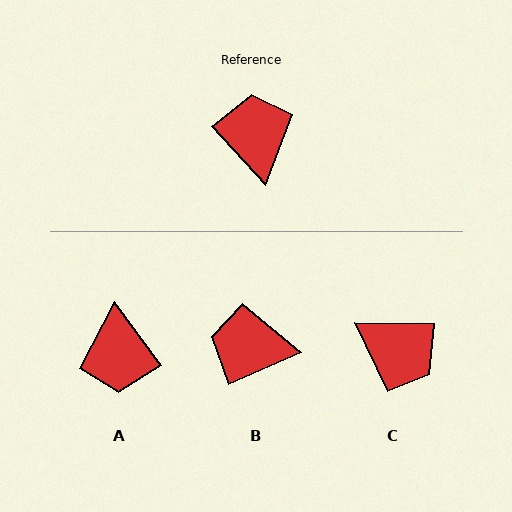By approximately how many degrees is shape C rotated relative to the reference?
Approximately 133 degrees clockwise.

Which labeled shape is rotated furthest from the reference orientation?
A, about 174 degrees away.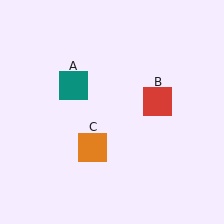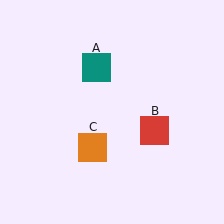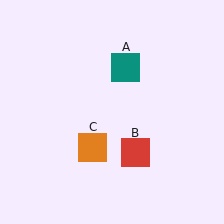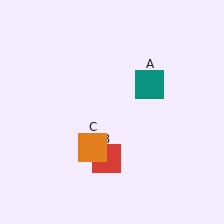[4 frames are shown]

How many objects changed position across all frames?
2 objects changed position: teal square (object A), red square (object B).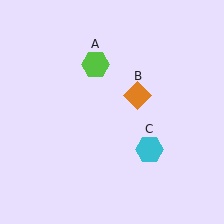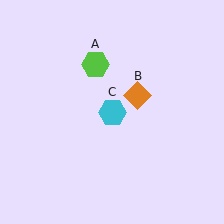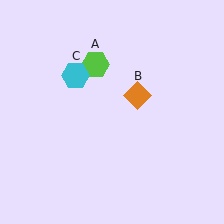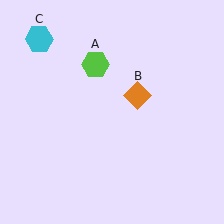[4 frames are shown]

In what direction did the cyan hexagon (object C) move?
The cyan hexagon (object C) moved up and to the left.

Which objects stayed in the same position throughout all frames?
Lime hexagon (object A) and orange diamond (object B) remained stationary.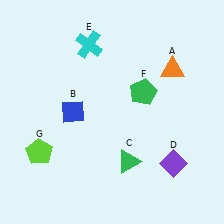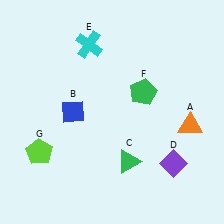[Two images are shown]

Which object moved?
The orange triangle (A) moved down.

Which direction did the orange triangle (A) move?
The orange triangle (A) moved down.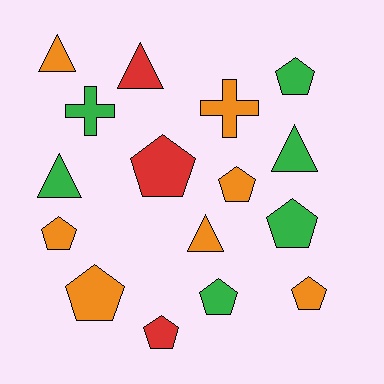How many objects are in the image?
There are 16 objects.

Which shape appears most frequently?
Pentagon, with 9 objects.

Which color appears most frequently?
Orange, with 7 objects.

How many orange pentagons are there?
There are 4 orange pentagons.